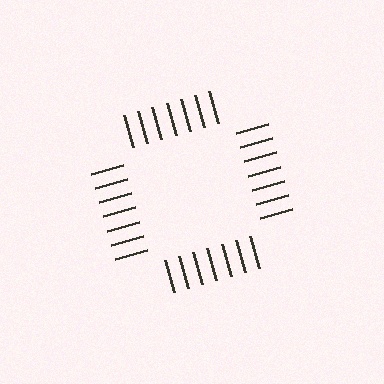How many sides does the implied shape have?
4 sides — the line-ends trace a square.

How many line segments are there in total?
28 — 7 along each of the 4 edges.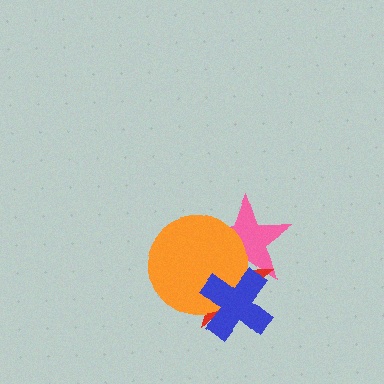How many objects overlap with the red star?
3 objects overlap with the red star.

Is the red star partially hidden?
Yes, it is partially covered by another shape.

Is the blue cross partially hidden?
No, no other shape covers it.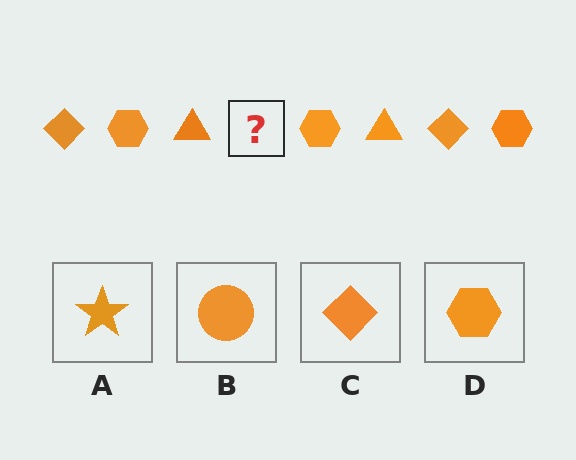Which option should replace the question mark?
Option C.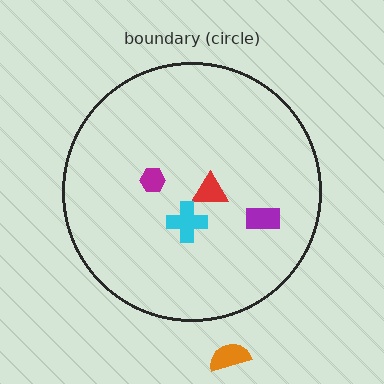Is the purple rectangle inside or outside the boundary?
Inside.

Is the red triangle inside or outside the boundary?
Inside.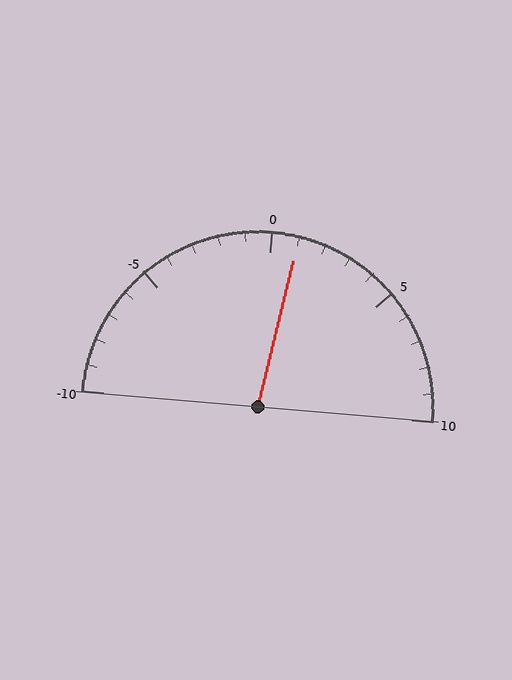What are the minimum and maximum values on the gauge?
The gauge ranges from -10 to 10.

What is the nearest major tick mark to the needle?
The nearest major tick mark is 0.